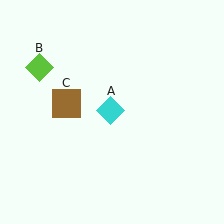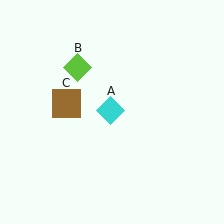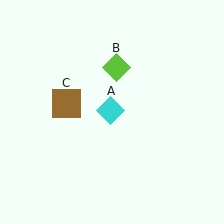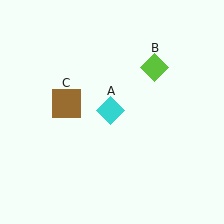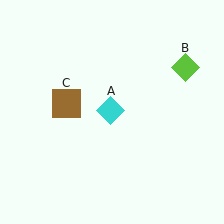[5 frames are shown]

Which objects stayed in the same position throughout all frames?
Cyan diamond (object A) and brown square (object C) remained stationary.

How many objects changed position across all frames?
1 object changed position: lime diamond (object B).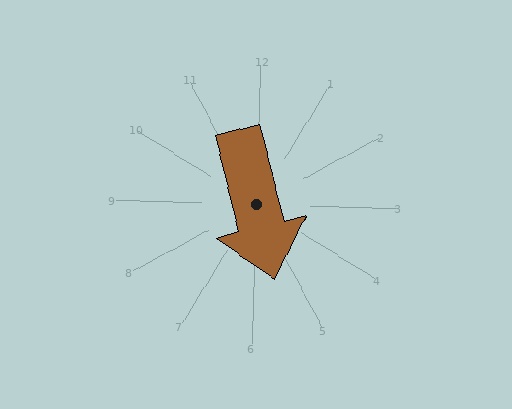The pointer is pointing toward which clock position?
Roughly 5 o'clock.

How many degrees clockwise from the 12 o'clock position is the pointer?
Approximately 165 degrees.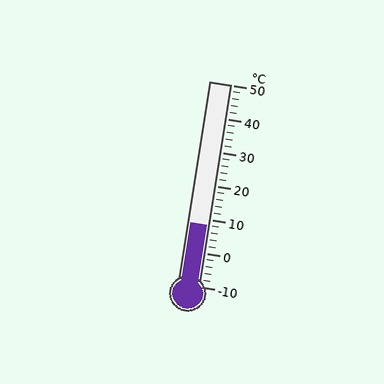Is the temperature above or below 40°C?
The temperature is below 40°C.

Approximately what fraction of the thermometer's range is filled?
The thermometer is filled to approximately 30% of its range.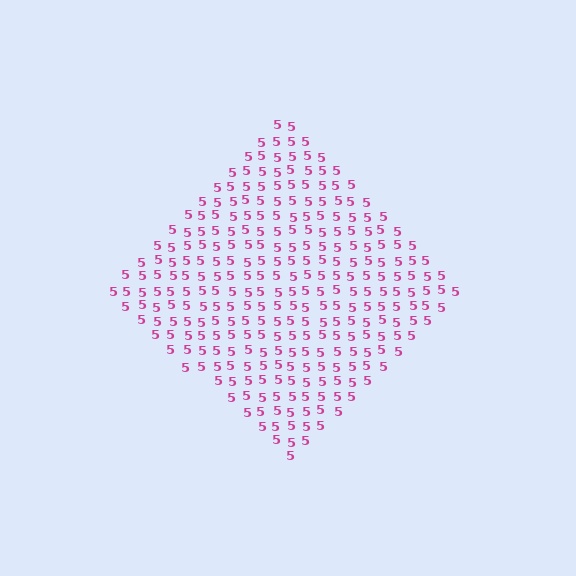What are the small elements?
The small elements are digit 5's.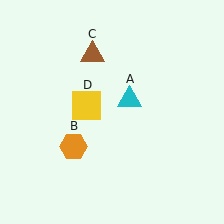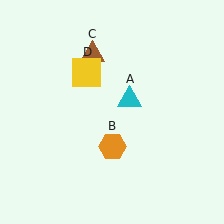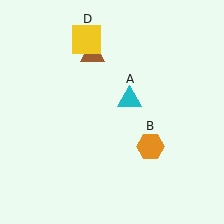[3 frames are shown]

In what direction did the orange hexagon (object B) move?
The orange hexagon (object B) moved right.